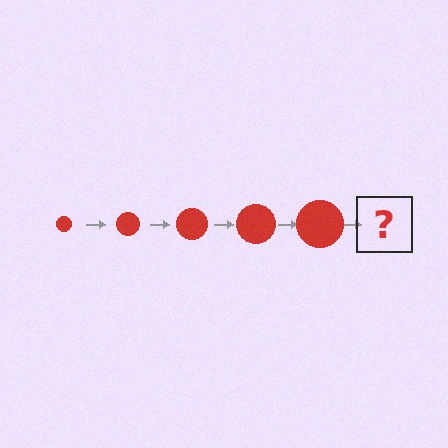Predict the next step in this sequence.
The next step is a red circle, larger than the previous one.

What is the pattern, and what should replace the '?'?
The pattern is that the circle gets progressively larger each step. The '?' should be a red circle, larger than the previous one.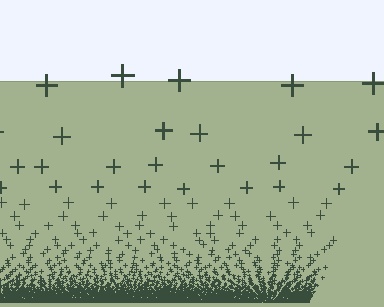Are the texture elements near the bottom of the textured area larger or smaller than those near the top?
Smaller. The gradient is inverted — elements near the bottom are smaller and denser.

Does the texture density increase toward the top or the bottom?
Density increases toward the bottom.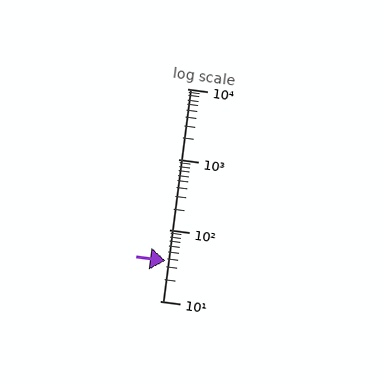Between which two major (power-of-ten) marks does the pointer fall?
The pointer is between 10 and 100.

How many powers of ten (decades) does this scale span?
The scale spans 3 decades, from 10 to 10000.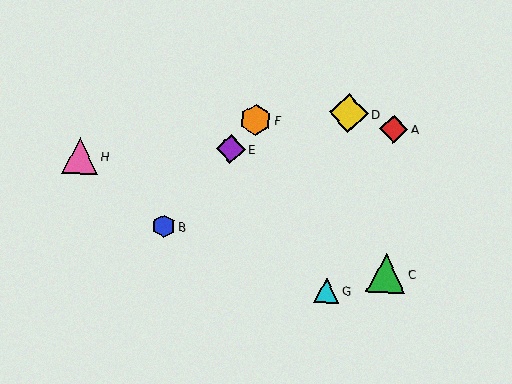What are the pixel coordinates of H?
Object H is at (80, 156).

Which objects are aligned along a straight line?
Objects B, E, F are aligned along a straight line.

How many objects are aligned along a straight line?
3 objects (B, E, F) are aligned along a straight line.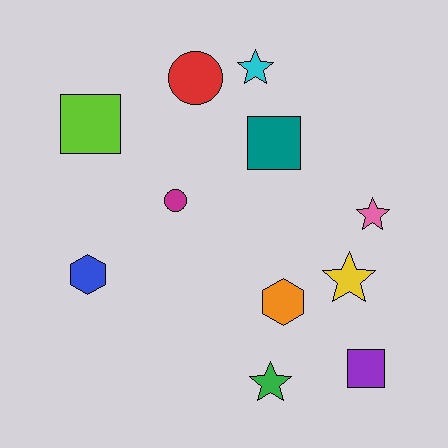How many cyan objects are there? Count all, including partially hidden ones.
There is 1 cyan object.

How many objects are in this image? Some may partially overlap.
There are 11 objects.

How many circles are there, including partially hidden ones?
There are 2 circles.